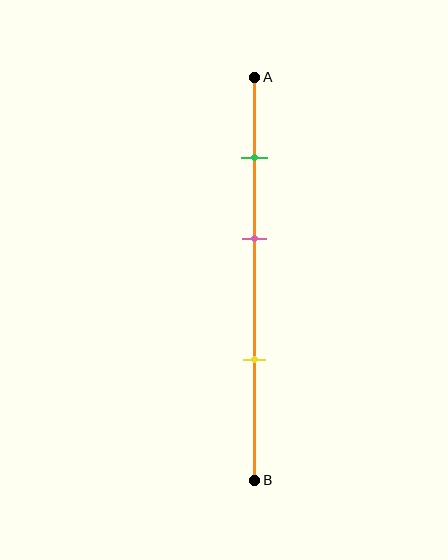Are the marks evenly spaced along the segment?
Yes, the marks are approximately evenly spaced.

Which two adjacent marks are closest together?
The green and pink marks are the closest adjacent pair.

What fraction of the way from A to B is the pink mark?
The pink mark is approximately 40% (0.4) of the way from A to B.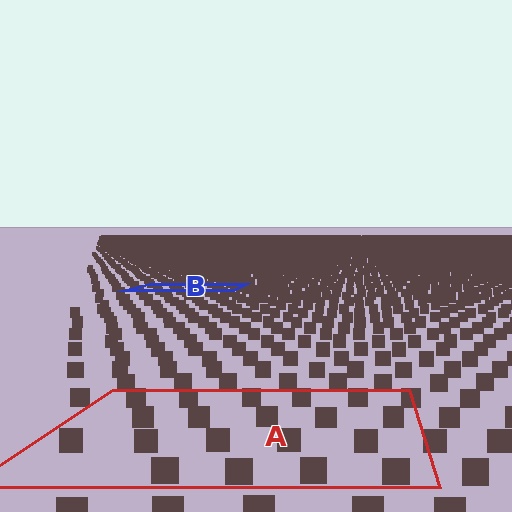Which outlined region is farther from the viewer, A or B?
Region B is farther from the viewer — the texture elements inside it appear smaller and more densely packed.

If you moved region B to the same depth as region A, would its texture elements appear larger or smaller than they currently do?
They would appear larger. At a closer depth, the same texture elements are projected at a bigger on-screen size.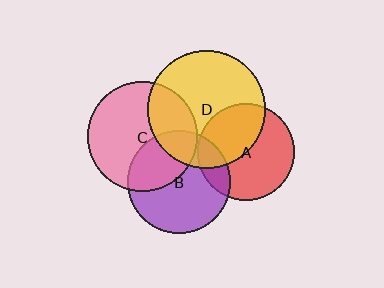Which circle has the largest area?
Circle D (yellow).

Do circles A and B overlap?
Yes.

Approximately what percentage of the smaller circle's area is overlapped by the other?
Approximately 15%.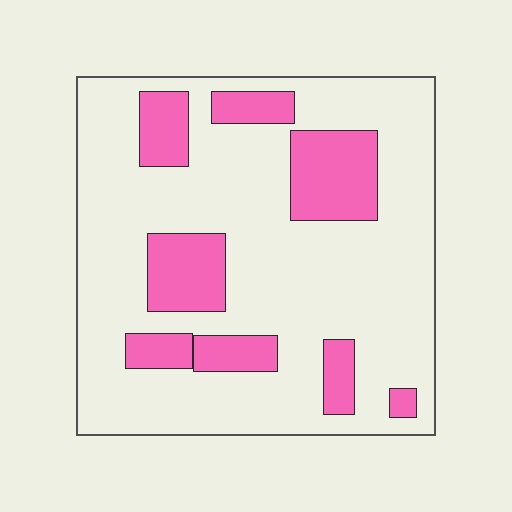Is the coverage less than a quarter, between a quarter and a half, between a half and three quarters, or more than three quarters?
Less than a quarter.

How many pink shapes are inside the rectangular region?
8.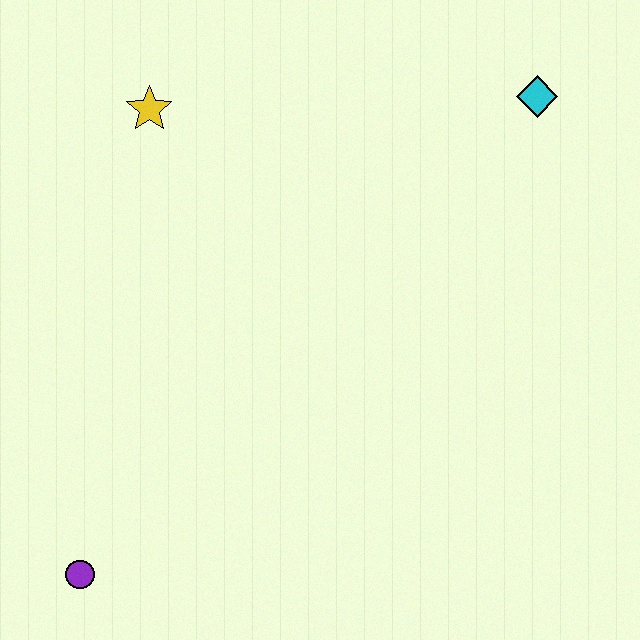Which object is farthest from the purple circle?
The cyan diamond is farthest from the purple circle.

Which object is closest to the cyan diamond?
The yellow star is closest to the cyan diamond.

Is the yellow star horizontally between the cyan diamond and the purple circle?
Yes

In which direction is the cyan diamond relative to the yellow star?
The cyan diamond is to the right of the yellow star.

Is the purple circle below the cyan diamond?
Yes